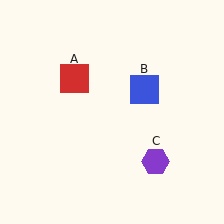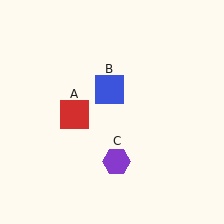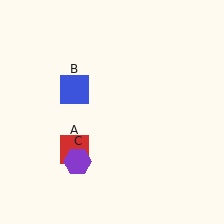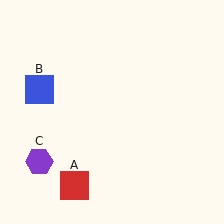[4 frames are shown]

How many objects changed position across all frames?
3 objects changed position: red square (object A), blue square (object B), purple hexagon (object C).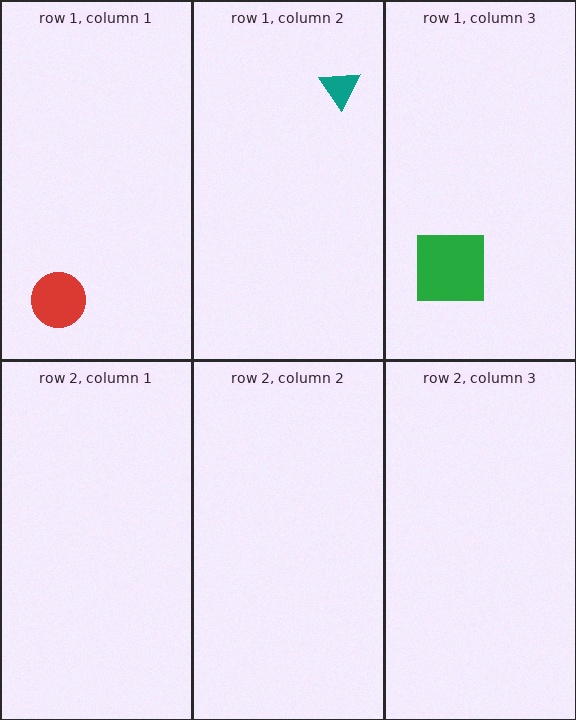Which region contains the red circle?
The row 1, column 1 region.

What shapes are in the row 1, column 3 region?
The green square.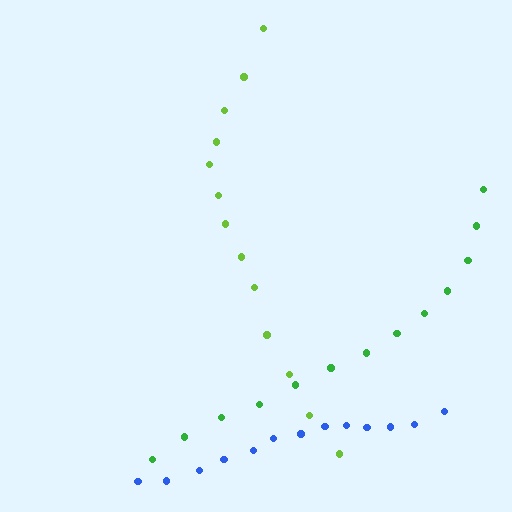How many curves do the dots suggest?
There are 3 distinct paths.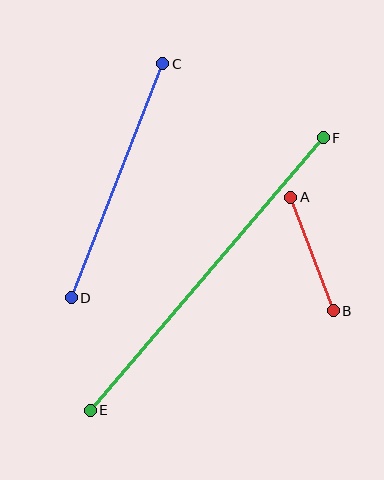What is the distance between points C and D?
The distance is approximately 251 pixels.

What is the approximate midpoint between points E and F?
The midpoint is at approximately (207, 274) pixels.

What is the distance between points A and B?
The distance is approximately 121 pixels.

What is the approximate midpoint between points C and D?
The midpoint is at approximately (117, 181) pixels.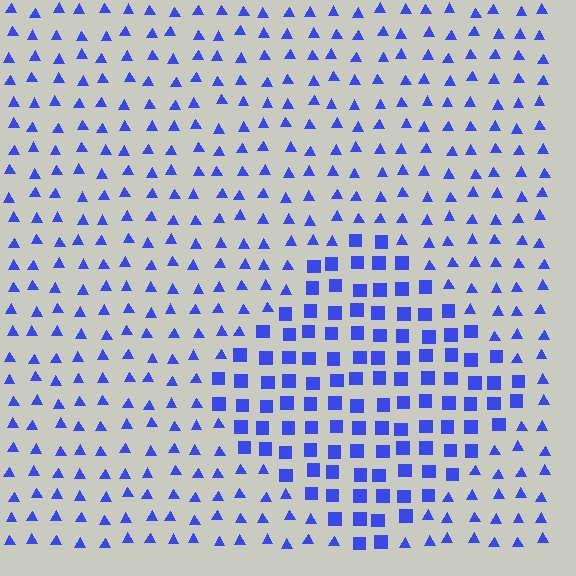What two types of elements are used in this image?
The image uses squares inside the diamond region and triangles outside it.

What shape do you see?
I see a diamond.